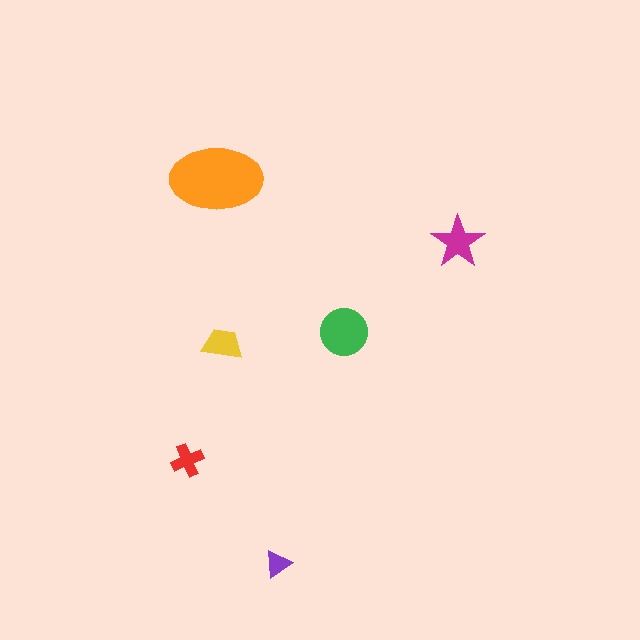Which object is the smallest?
The purple triangle.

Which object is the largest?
The orange ellipse.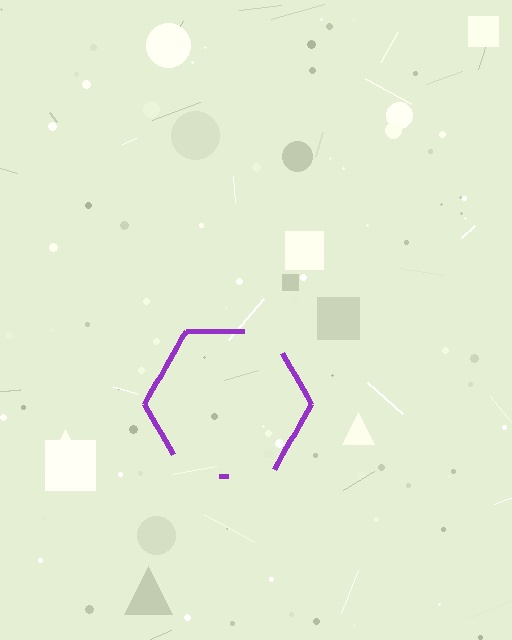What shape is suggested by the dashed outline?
The dashed outline suggests a hexagon.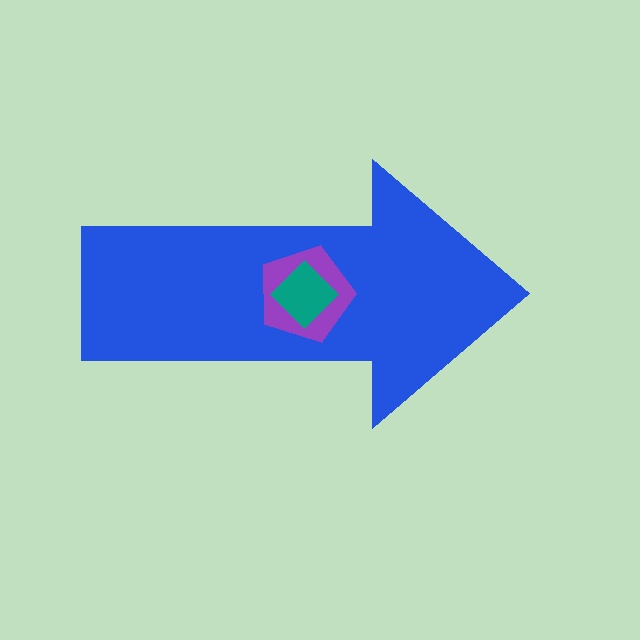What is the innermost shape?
The teal diamond.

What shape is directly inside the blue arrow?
The purple pentagon.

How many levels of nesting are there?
3.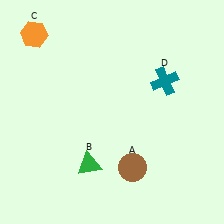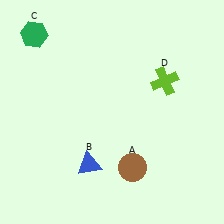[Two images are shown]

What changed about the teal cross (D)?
In Image 1, D is teal. In Image 2, it changed to lime.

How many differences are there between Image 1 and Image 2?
There are 3 differences between the two images.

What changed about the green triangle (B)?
In Image 1, B is green. In Image 2, it changed to blue.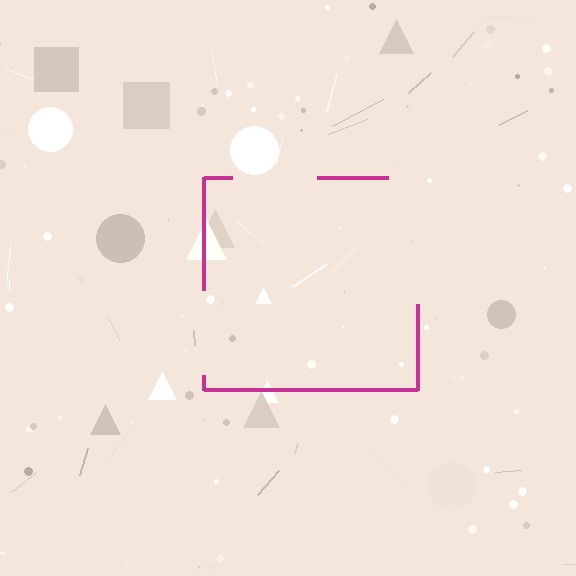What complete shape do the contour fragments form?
The contour fragments form a square.